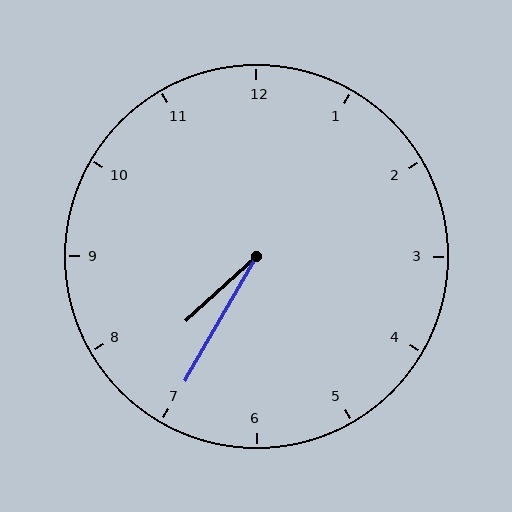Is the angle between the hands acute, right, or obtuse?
It is acute.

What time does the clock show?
7:35.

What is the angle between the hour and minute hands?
Approximately 18 degrees.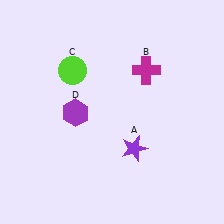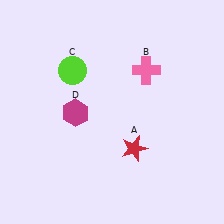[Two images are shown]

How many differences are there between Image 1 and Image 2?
There are 3 differences between the two images.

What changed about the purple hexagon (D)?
In Image 1, D is purple. In Image 2, it changed to magenta.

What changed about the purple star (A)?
In Image 1, A is purple. In Image 2, it changed to red.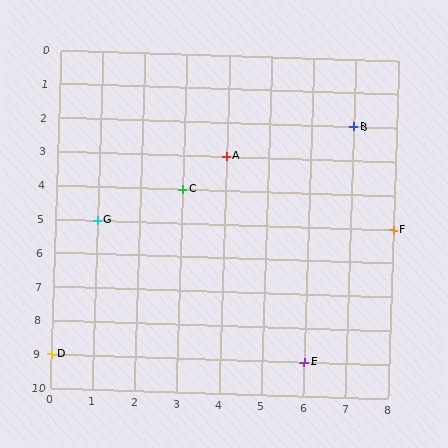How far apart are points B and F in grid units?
Points B and F are 1 column and 3 rows apart (about 3.2 grid units diagonally).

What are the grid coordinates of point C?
Point C is at grid coordinates (3, 4).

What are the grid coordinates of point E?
Point E is at grid coordinates (6, 9).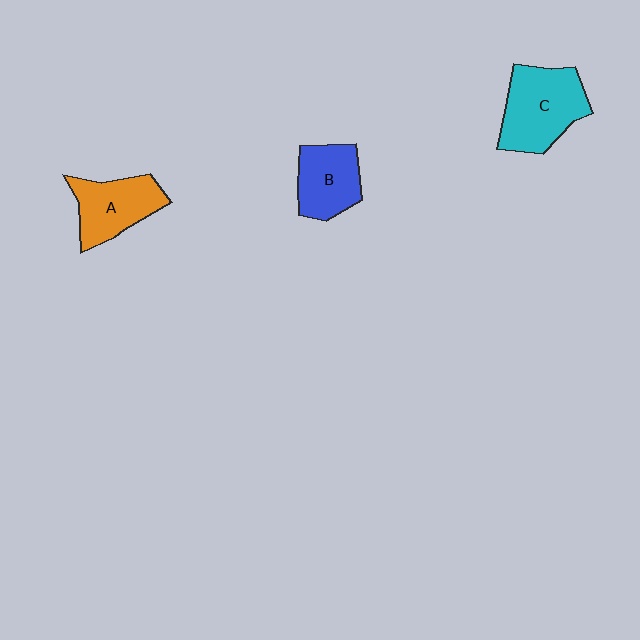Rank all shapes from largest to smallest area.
From largest to smallest: C (cyan), A (orange), B (blue).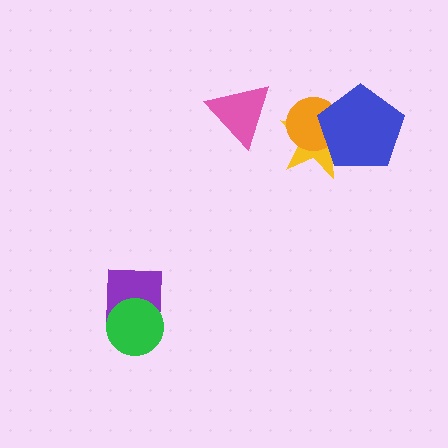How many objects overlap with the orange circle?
2 objects overlap with the orange circle.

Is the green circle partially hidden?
No, no other shape covers it.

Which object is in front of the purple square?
The green circle is in front of the purple square.